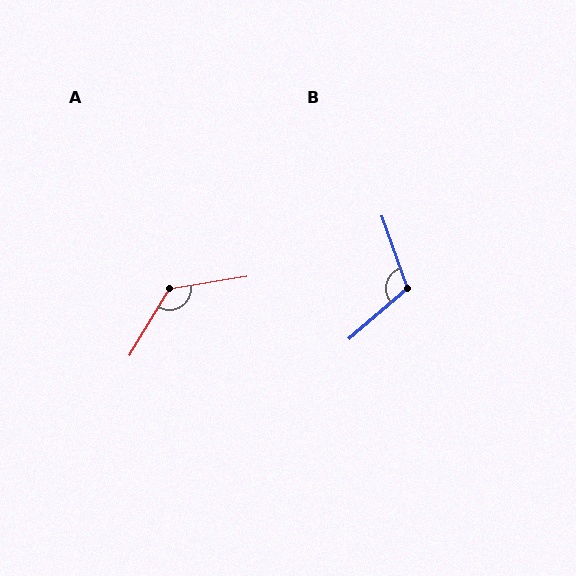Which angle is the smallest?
B, at approximately 112 degrees.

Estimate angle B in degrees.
Approximately 112 degrees.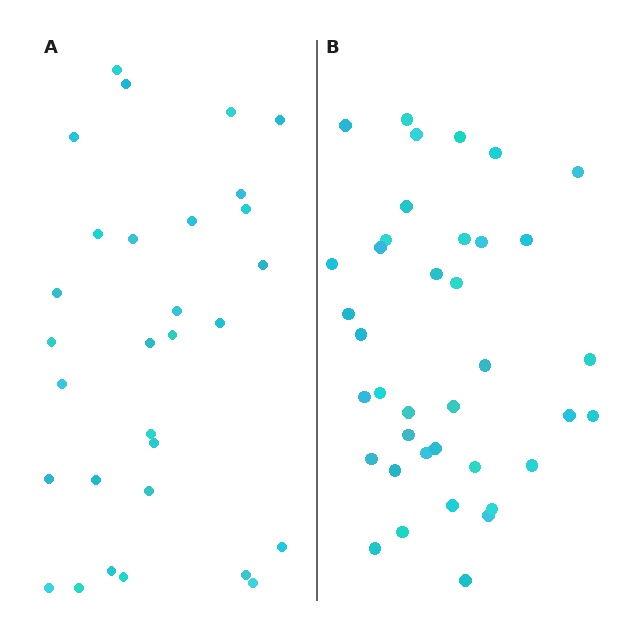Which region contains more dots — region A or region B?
Region B (the right region) has more dots.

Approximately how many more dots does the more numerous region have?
Region B has roughly 8 or so more dots than region A.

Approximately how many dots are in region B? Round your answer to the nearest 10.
About 40 dots. (The exact count is 38, which rounds to 40.)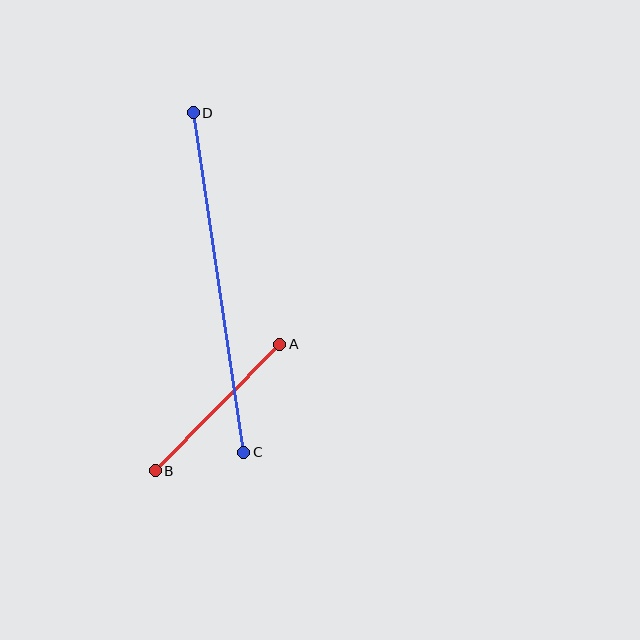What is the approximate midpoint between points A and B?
The midpoint is at approximately (218, 408) pixels.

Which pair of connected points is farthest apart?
Points C and D are farthest apart.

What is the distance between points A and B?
The distance is approximately 177 pixels.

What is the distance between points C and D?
The distance is approximately 343 pixels.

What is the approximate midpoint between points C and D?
The midpoint is at approximately (218, 282) pixels.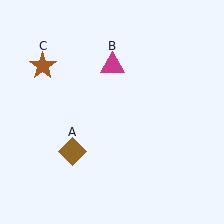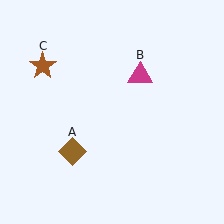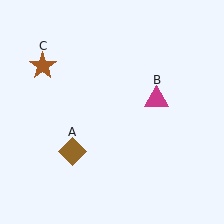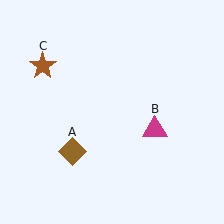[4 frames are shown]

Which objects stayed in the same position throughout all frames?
Brown diamond (object A) and brown star (object C) remained stationary.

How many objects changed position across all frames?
1 object changed position: magenta triangle (object B).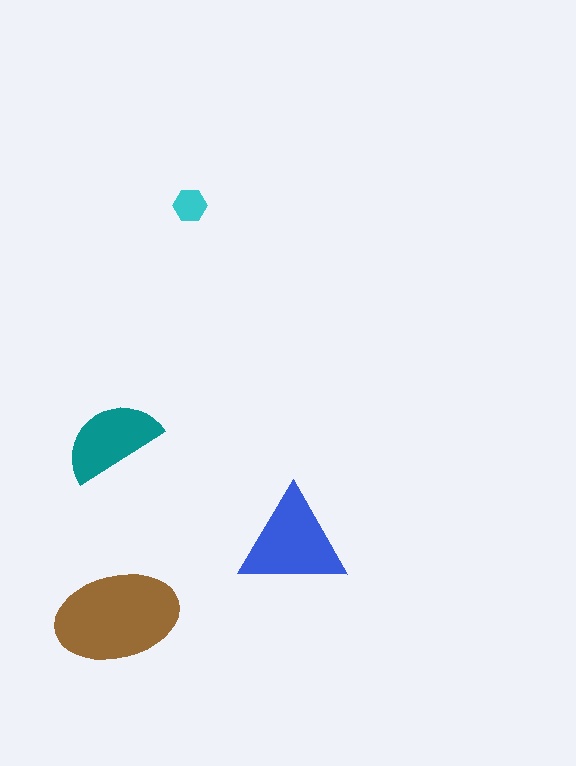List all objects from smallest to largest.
The cyan hexagon, the teal semicircle, the blue triangle, the brown ellipse.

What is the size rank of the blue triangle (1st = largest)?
2nd.